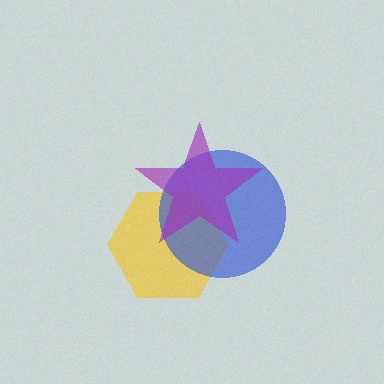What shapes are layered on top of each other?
The layered shapes are: a yellow hexagon, a blue circle, a purple star.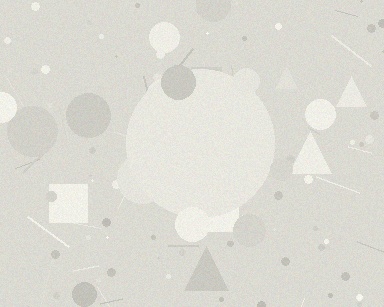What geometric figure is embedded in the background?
A circle is embedded in the background.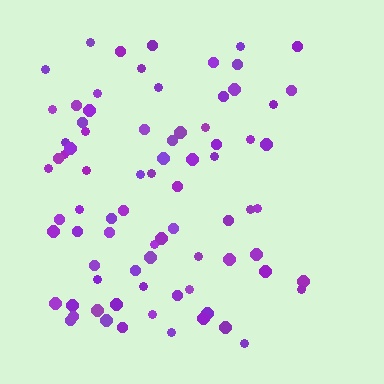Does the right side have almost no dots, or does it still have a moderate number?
Still a moderate number, just noticeably fewer than the left.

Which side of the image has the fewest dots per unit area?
The right.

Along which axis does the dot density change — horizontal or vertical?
Horizontal.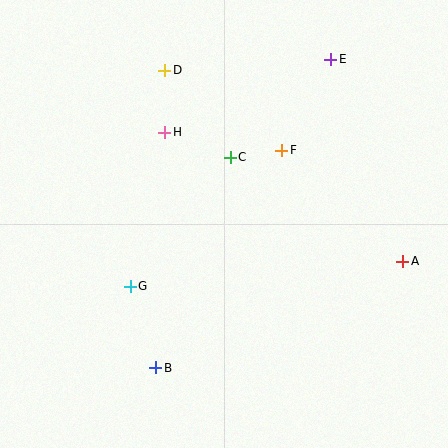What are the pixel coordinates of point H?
Point H is at (165, 132).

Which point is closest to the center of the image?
Point C at (230, 157) is closest to the center.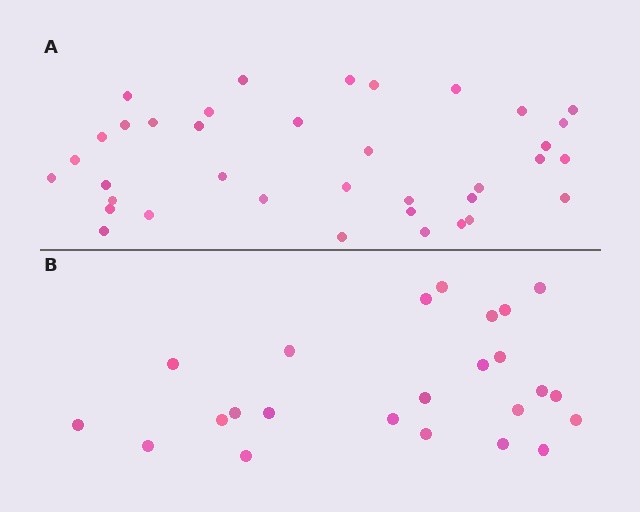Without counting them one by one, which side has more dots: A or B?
Region A (the top region) has more dots.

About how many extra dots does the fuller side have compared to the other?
Region A has approximately 15 more dots than region B.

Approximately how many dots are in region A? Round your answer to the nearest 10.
About 40 dots. (The exact count is 37, which rounds to 40.)